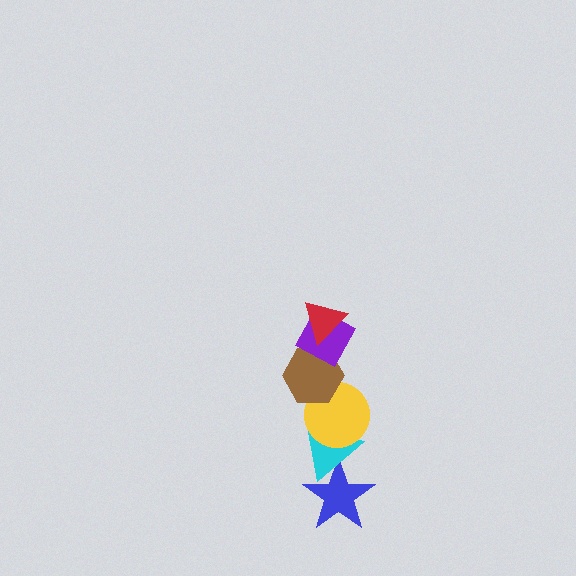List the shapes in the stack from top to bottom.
From top to bottom: the red triangle, the purple diamond, the brown hexagon, the yellow circle, the cyan triangle, the blue star.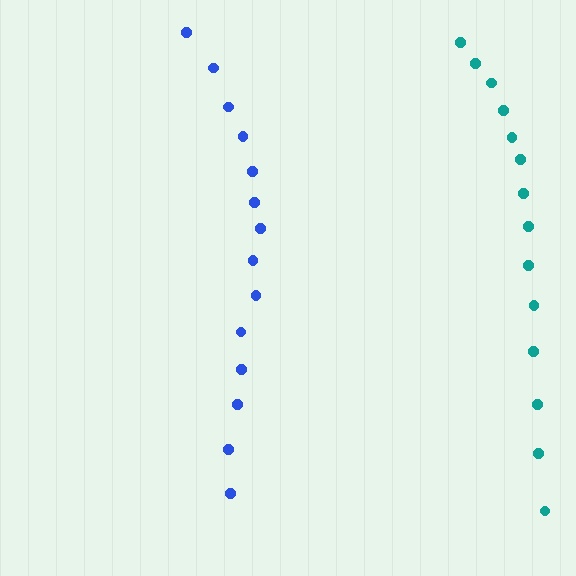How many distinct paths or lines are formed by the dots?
There are 2 distinct paths.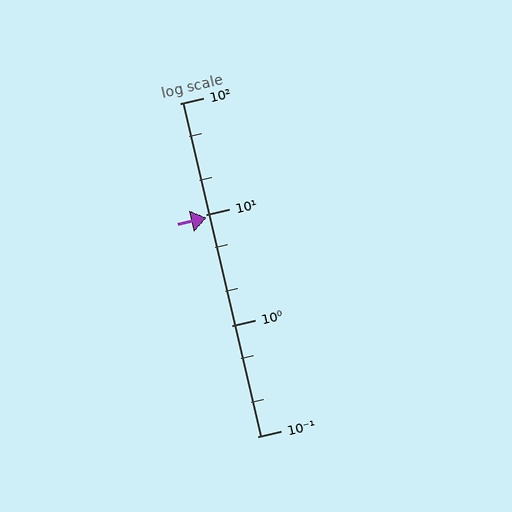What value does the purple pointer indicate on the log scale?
The pointer indicates approximately 9.3.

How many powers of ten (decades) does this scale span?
The scale spans 3 decades, from 0.1 to 100.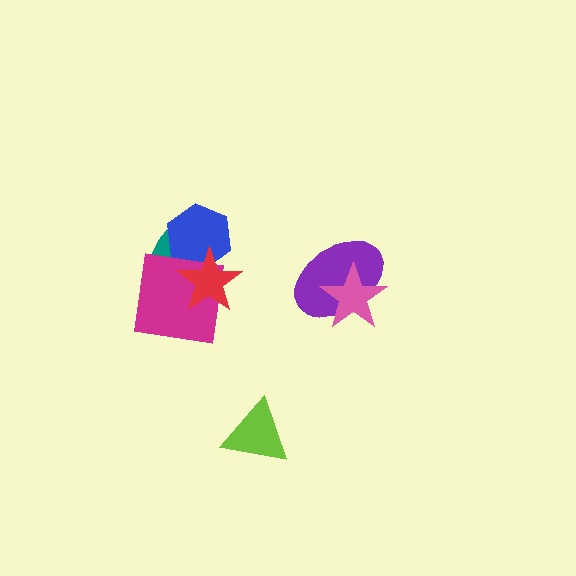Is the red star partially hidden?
No, no other shape covers it.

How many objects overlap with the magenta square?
3 objects overlap with the magenta square.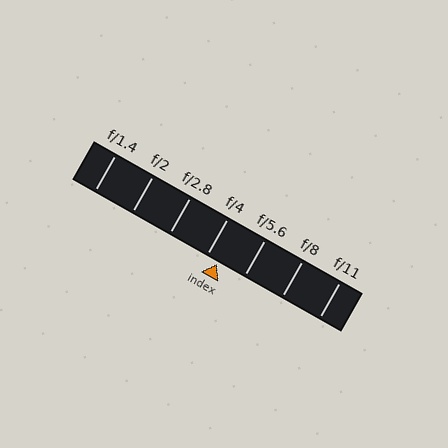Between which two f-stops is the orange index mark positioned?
The index mark is between f/4 and f/5.6.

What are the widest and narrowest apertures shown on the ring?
The widest aperture shown is f/1.4 and the narrowest is f/11.